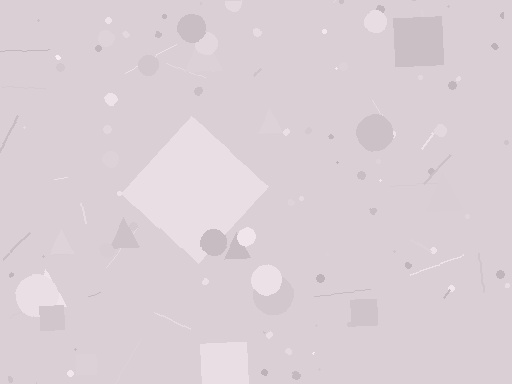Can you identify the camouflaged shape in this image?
The camouflaged shape is a diamond.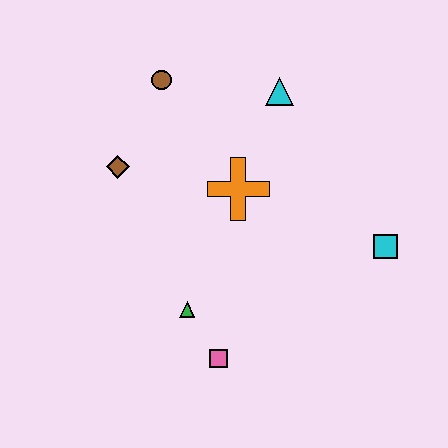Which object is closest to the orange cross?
The cyan triangle is closest to the orange cross.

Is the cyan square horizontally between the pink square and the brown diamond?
No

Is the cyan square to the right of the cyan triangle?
Yes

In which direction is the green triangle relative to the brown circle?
The green triangle is below the brown circle.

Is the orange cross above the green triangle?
Yes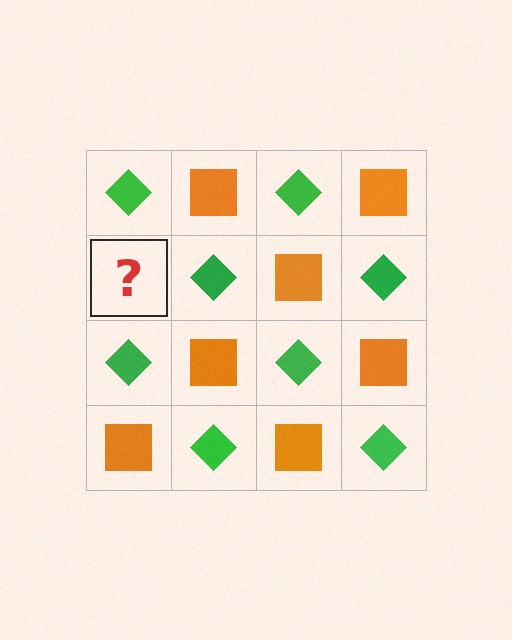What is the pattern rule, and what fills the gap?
The rule is that it alternates green diamond and orange square in a checkerboard pattern. The gap should be filled with an orange square.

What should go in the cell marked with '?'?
The missing cell should contain an orange square.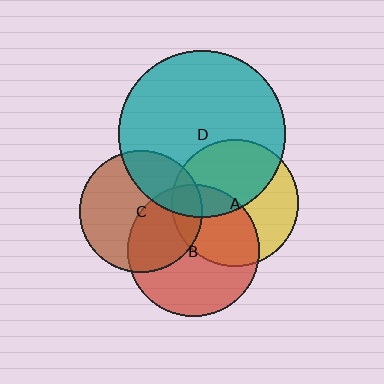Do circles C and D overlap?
Yes.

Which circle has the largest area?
Circle D (teal).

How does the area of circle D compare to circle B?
Approximately 1.6 times.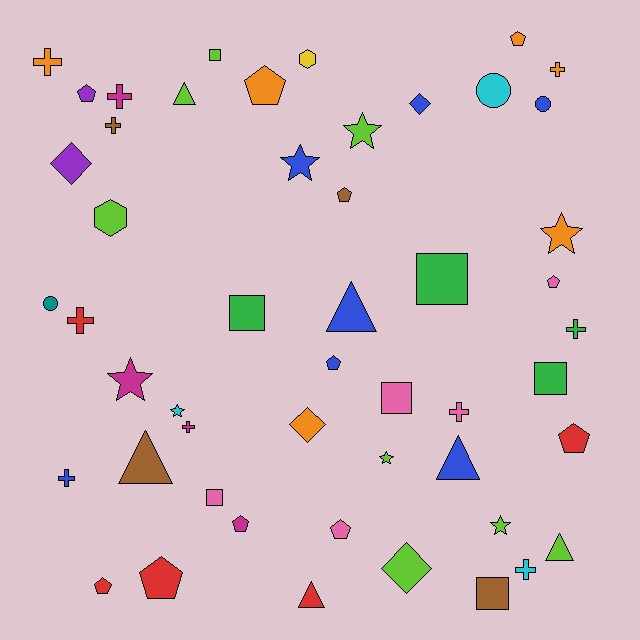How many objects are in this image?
There are 50 objects.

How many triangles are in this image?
There are 6 triangles.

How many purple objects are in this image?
There are 2 purple objects.